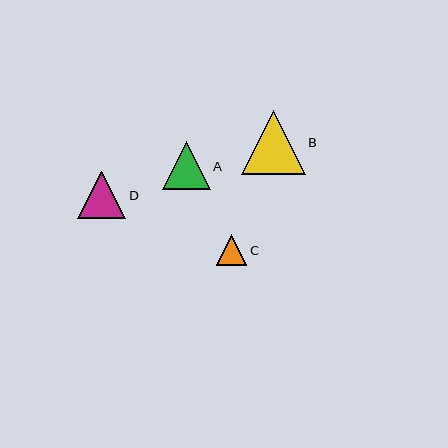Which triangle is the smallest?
Triangle C is the smallest with a size of approximately 31 pixels.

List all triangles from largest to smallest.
From largest to smallest: B, D, A, C.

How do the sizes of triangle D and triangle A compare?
Triangle D and triangle A are approximately the same size.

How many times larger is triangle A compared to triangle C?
Triangle A is approximately 1.5 times the size of triangle C.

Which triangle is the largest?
Triangle B is the largest with a size of approximately 64 pixels.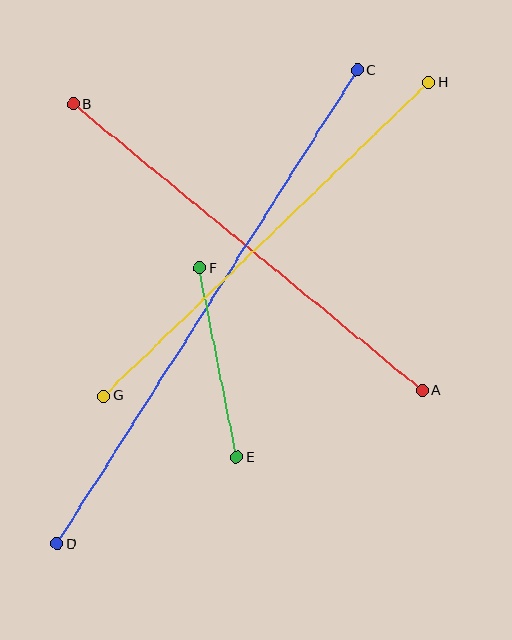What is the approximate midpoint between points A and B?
The midpoint is at approximately (247, 247) pixels.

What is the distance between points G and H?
The distance is approximately 452 pixels.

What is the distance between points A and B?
The distance is approximately 451 pixels.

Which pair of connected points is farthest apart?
Points C and D are farthest apart.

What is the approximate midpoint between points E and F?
The midpoint is at approximately (218, 363) pixels.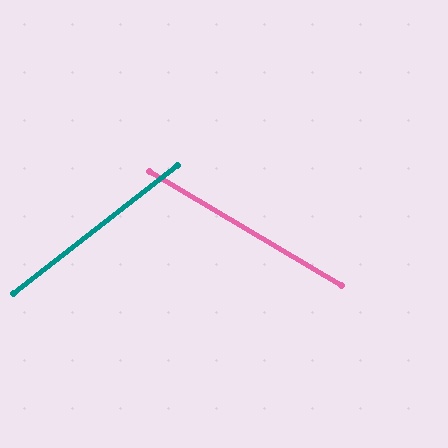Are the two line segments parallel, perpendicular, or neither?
Neither parallel nor perpendicular — they differ by about 69°.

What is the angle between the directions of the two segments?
Approximately 69 degrees.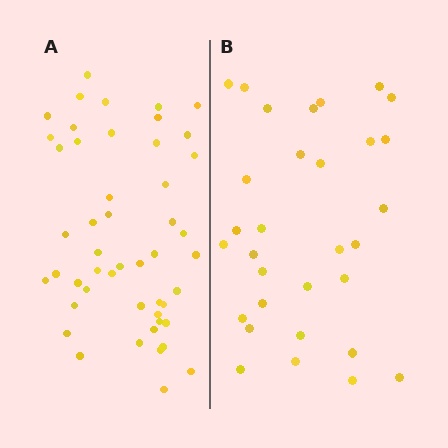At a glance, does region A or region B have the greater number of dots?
Region A (the left region) has more dots.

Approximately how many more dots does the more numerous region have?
Region A has approximately 20 more dots than region B.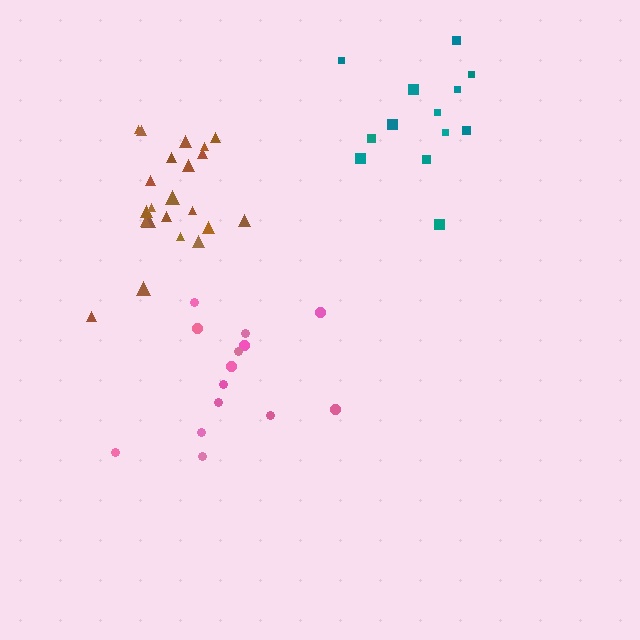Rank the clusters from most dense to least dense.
brown, teal, pink.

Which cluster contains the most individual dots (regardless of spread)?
Brown (22).